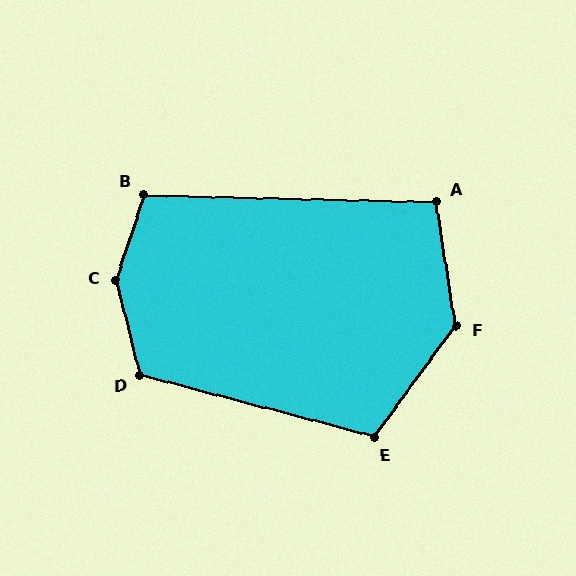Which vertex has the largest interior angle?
C, at approximately 148 degrees.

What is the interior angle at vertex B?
Approximately 106 degrees (obtuse).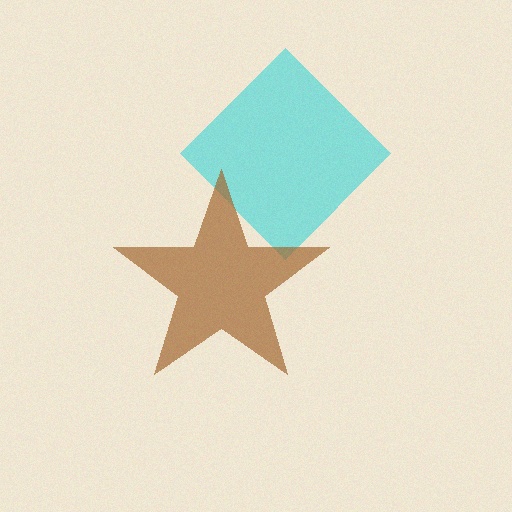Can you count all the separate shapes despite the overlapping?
Yes, there are 2 separate shapes.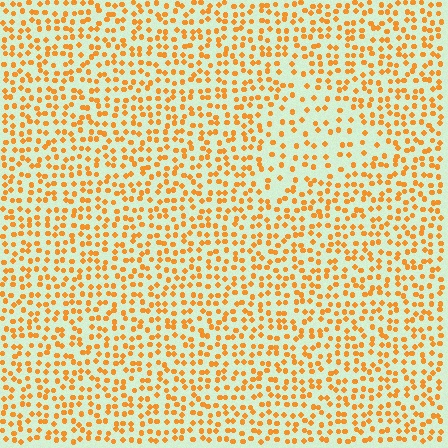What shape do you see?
I see a triangle.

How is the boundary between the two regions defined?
The boundary is defined by a change in element density (approximately 1.8x ratio). All elements are the same color, size, and shape.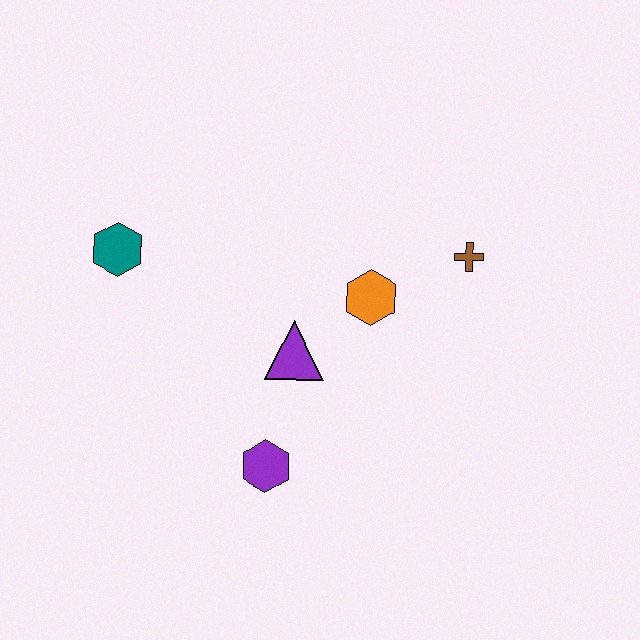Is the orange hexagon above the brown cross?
No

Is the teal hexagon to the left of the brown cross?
Yes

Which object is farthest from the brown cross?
The teal hexagon is farthest from the brown cross.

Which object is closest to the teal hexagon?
The purple triangle is closest to the teal hexagon.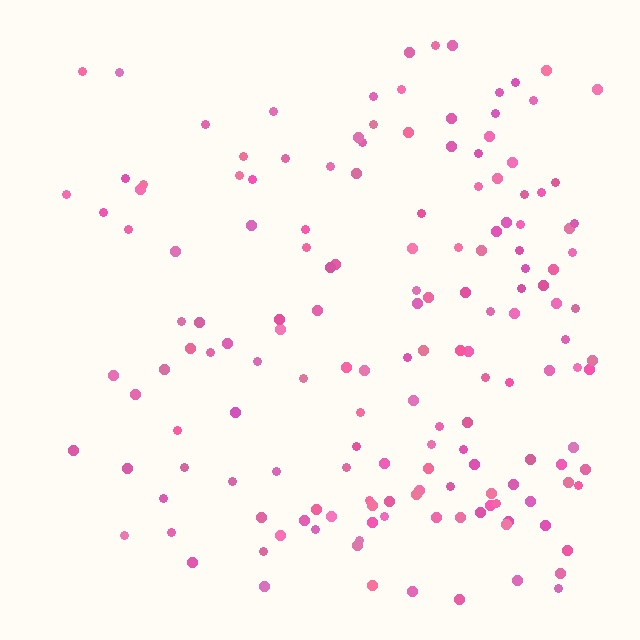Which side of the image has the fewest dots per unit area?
The left.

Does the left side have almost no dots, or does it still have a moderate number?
Still a moderate number, just noticeably fewer than the right.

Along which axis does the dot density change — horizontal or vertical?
Horizontal.